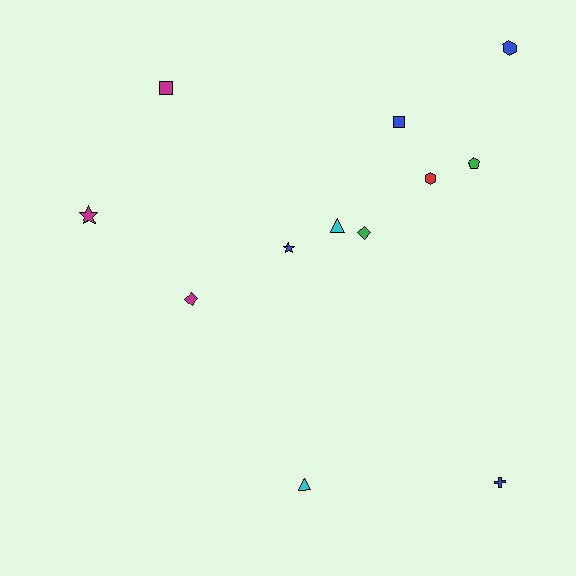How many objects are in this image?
There are 12 objects.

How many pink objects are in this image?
There are no pink objects.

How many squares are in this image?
There are 2 squares.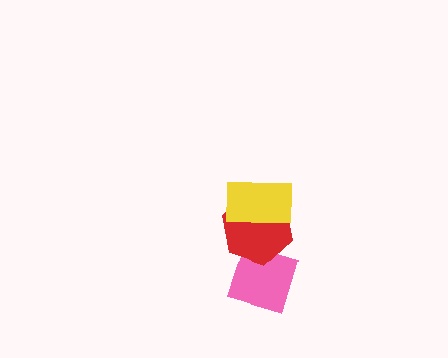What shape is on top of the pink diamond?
The red hexagon is on top of the pink diamond.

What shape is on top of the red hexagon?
The yellow rectangle is on top of the red hexagon.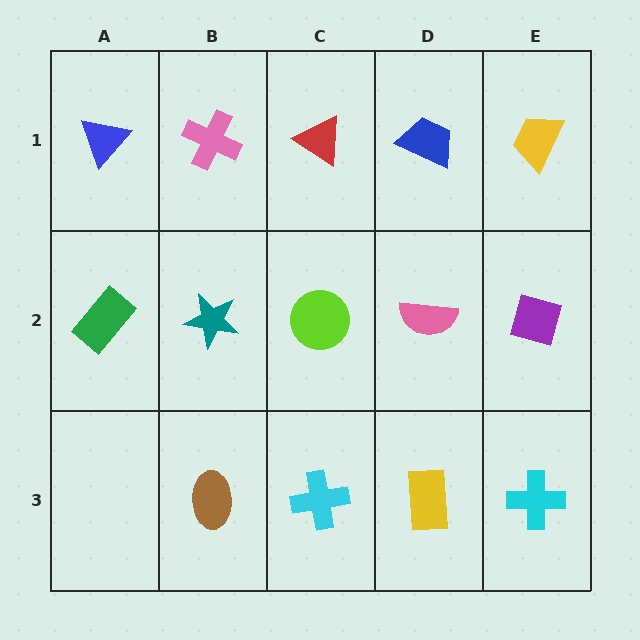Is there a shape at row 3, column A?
No, that cell is empty.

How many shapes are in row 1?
5 shapes.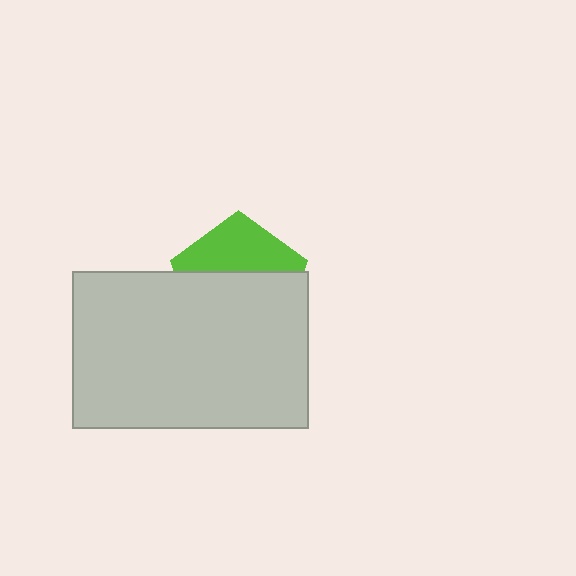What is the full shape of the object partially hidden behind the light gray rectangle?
The partially hidden object is a lime pentagon.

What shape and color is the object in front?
The object in front is a light gray rectangle.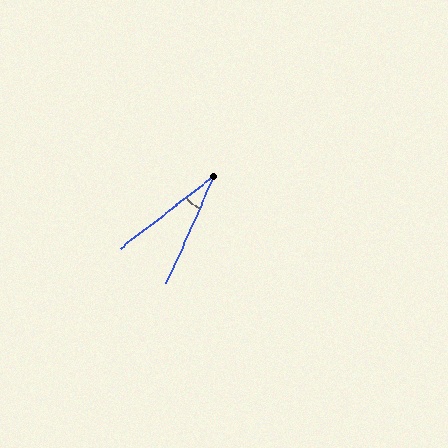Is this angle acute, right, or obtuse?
It is acute.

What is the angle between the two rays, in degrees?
Approximately 28 degrees.